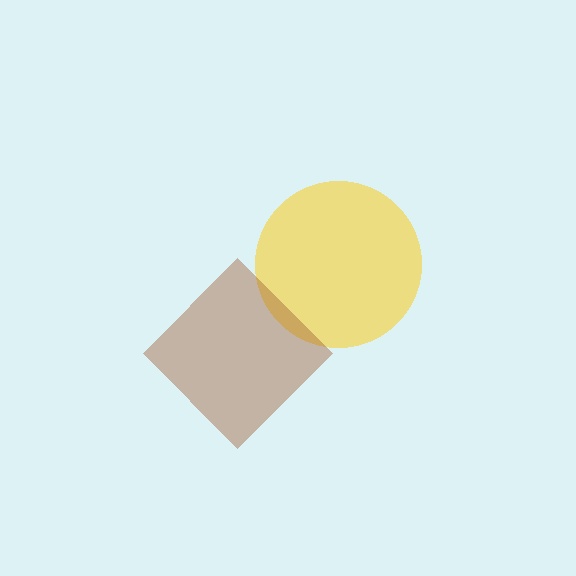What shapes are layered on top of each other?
The layered shapes are: a yellow circle, a brown diamond.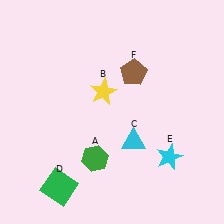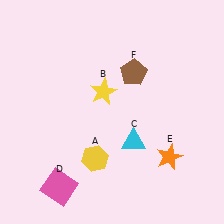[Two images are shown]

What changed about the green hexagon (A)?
In Image 1, A is green. In Image 2, it changed to yellow.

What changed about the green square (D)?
In Image 1, D is green. In Image 2, it changed to pink.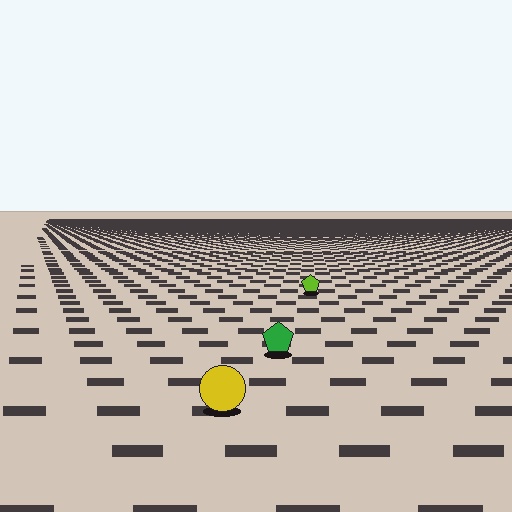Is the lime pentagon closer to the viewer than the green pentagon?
No. The green pentagon is closer — you can tell from the texture gradient: the ground texture is coarser near it.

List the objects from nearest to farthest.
From nearest to farthest: the yellow circle, the green pentagon, the lime pentagon.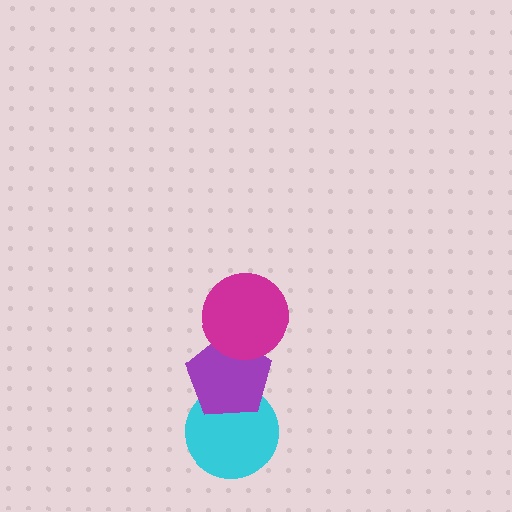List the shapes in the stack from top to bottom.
From top to bottom: the magenta circle, the purple pentagon, the cyan circle.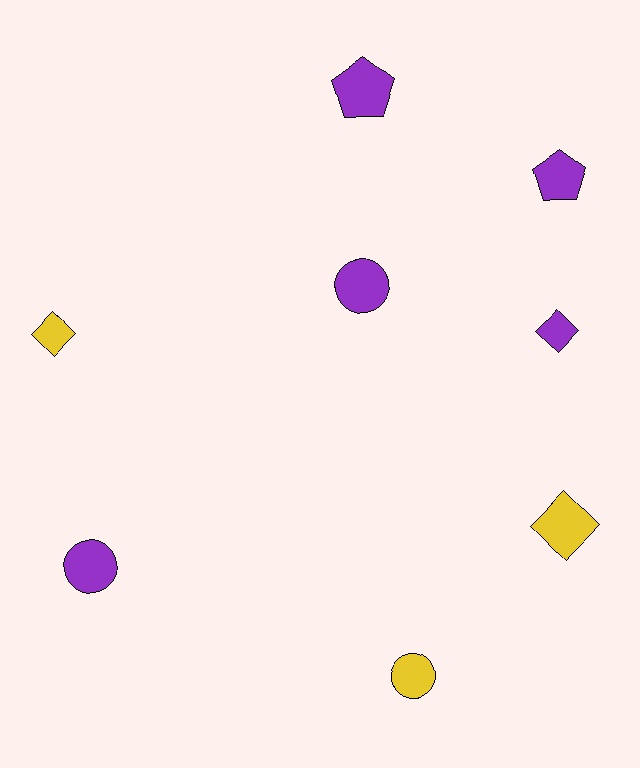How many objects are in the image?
There are 8 objects.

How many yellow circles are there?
There is 1 yellow circle.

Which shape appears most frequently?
Circle, with 3 objects.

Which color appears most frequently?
Purple, with 5 objects.